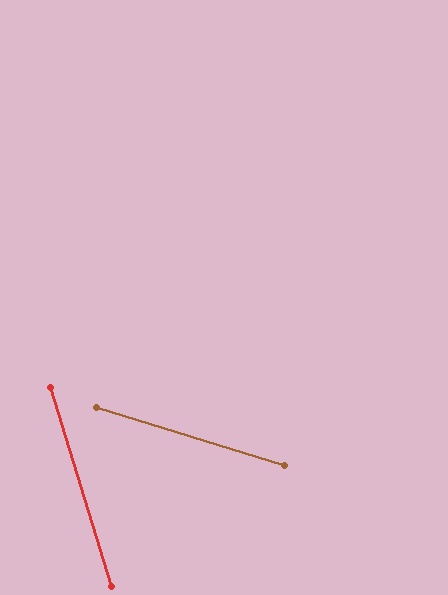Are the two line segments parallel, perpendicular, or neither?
Neither parallel nor perpendicular — they differ by about 56°.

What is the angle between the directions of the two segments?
Approximately 56 degrees.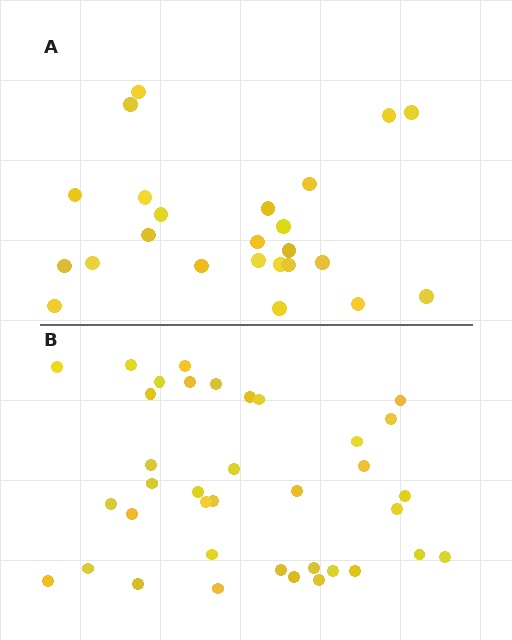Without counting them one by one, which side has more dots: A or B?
Region B (the bottom region) has more dots.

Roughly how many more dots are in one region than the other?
Region B has approximately 15 more dots than region A.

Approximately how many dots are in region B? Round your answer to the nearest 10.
About 40 dots. (The exact count is 37, which rounds to 40.)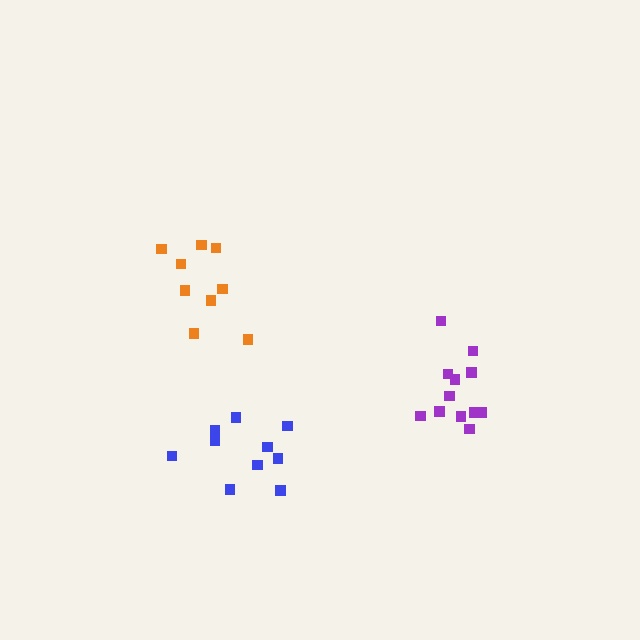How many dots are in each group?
Group 1: 12 dots, Group 2: 10 dots, Group 3: 9 dots (31 total).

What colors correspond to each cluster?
The clusters are colored: purple, blue, orange.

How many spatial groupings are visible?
There are 3 spatial groupings.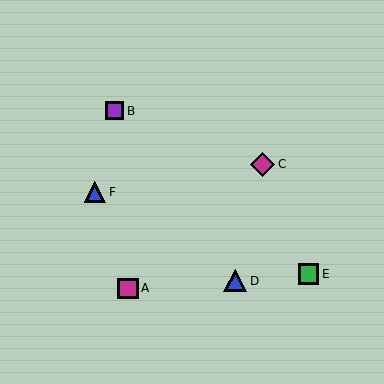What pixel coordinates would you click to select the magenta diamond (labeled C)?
Click at (263, 164) to select the magenta diamond C.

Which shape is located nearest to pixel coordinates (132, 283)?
The magenta square (labeled A) at (128, 288) is nearest to that location.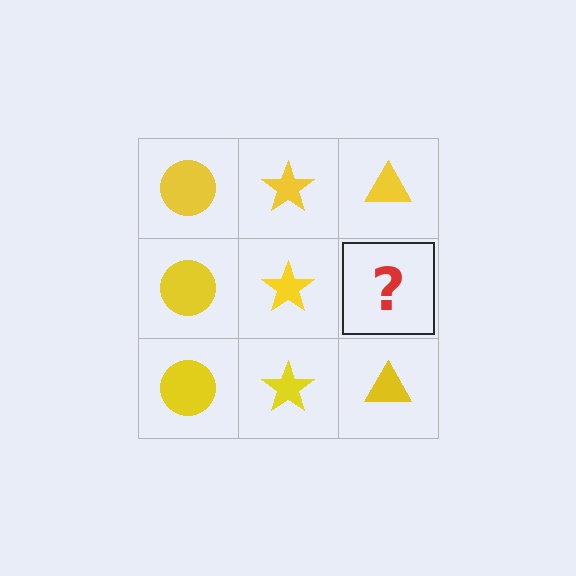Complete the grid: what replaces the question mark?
The question mark should be replaced with a yellow triangle.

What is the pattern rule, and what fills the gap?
The rule is that each column has a consistent shape. The gap should be filled with a yellow triangle.